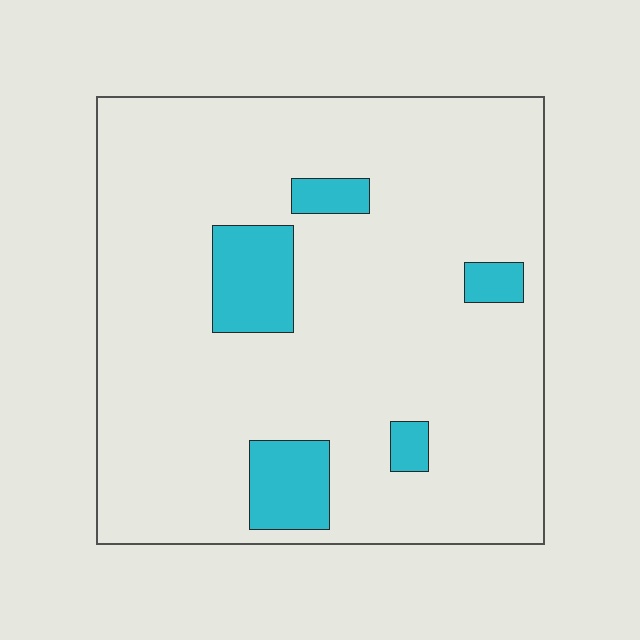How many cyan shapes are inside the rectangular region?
5.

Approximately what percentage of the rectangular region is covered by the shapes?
Approximately 10%.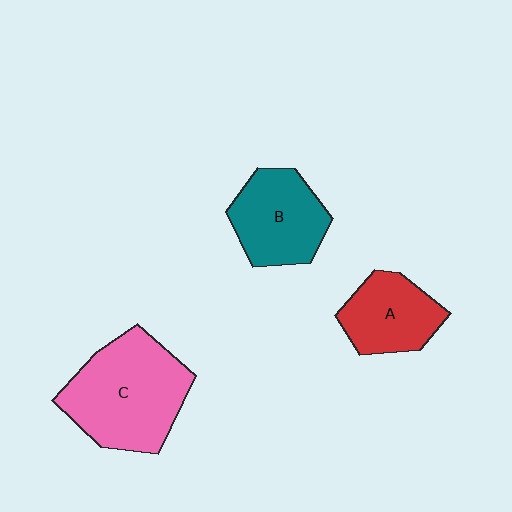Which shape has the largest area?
Shape C (pink).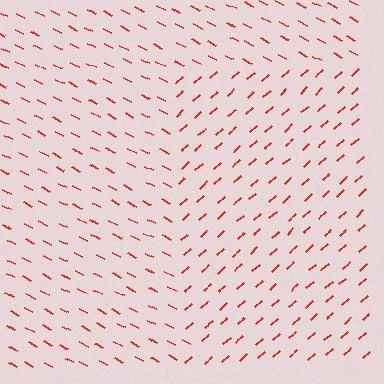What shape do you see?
I see a rectangle.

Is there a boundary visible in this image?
Yes, there is a texture boundary formed by a change in line orientation.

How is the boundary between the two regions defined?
The boundary is defined purely by a change in line orientation (approximately 70 degrees difference). All lines are the same color and thickness.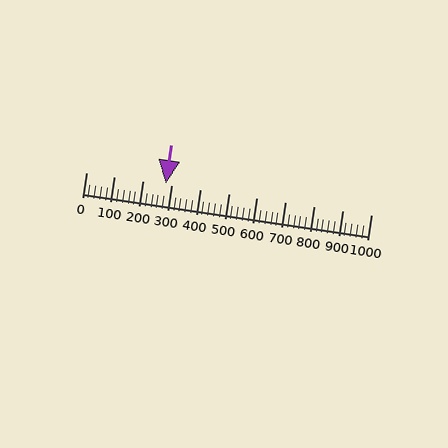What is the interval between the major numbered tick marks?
The major tick marks are spaced 100 units apart.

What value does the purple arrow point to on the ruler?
The purple arrow points to approximately 280.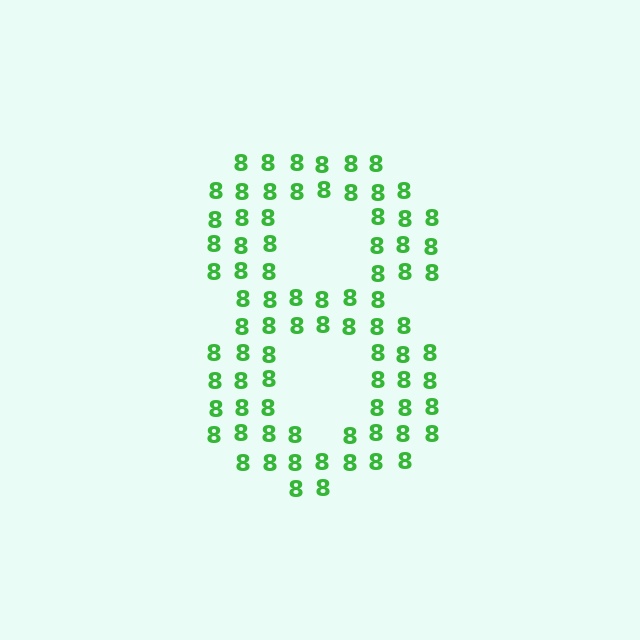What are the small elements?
The small elements are digit 8's.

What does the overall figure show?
The overall figure shows the digit 8.